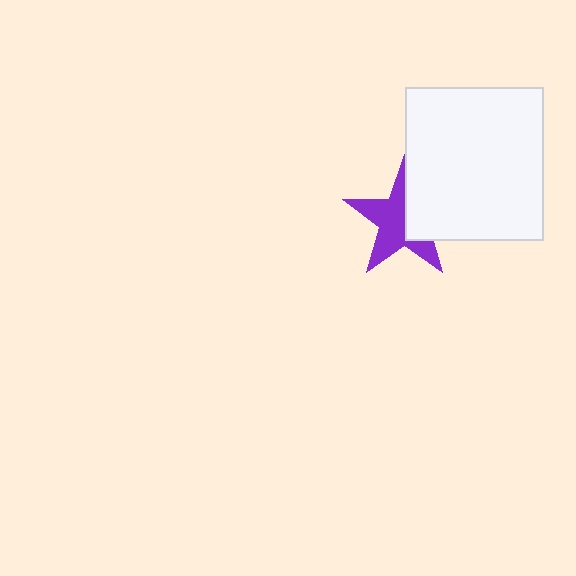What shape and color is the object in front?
The object in front is a white rectangle.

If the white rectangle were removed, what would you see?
You would see the complete purple star.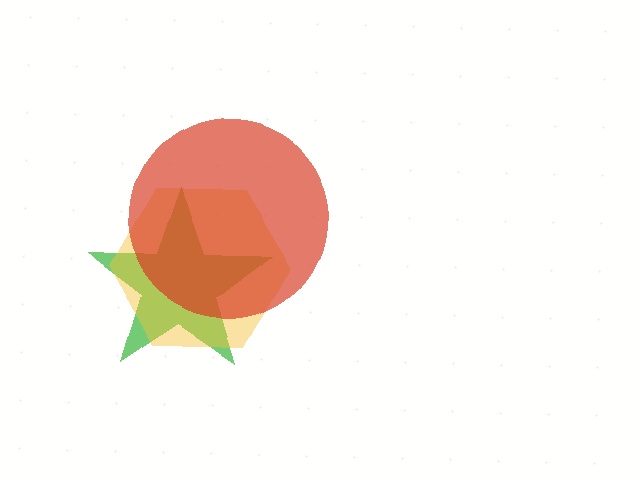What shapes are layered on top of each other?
The layered shapes are: a green star, a yellow hexagon, a red circle.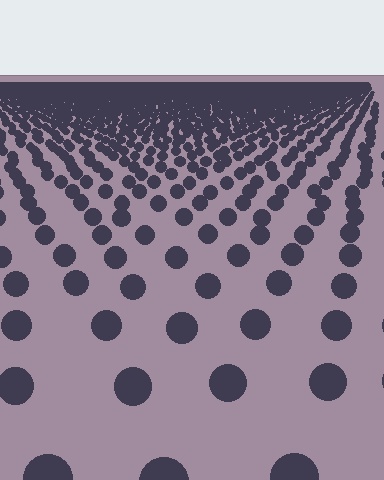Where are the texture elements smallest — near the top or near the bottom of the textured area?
Near the top.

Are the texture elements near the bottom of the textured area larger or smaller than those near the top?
Larger. Near the bottom, elements are closer to the viewer and appear at a bigger on-screen size.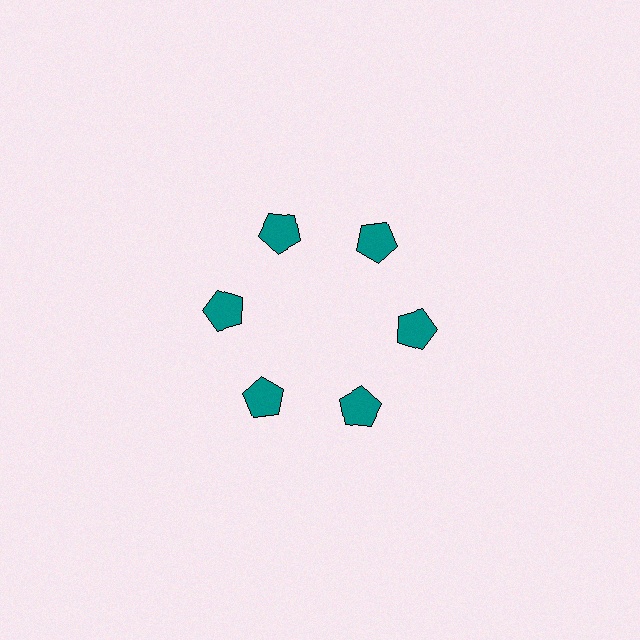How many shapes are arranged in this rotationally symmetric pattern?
There are 6 shapes, arranged in 6 groups of 1.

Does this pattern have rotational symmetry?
Yes, this pattern has 6-fold rotational symmetry. It looks the same after rotating 60 degrees around the center.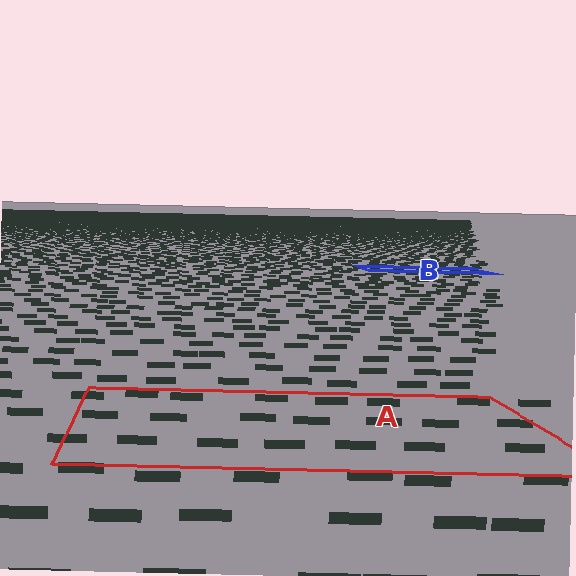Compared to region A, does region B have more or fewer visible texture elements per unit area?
Region B has more texture elements per unit area — they are packed more densely because it is farther away.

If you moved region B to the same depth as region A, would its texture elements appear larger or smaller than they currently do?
They would appear larger. At a closer depth, the same texture elements are projected at a bigger on-screen size.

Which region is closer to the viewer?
Region A is closer. The texture elements there are larger and more spread out.